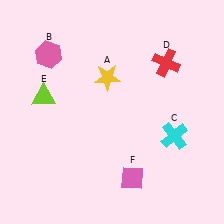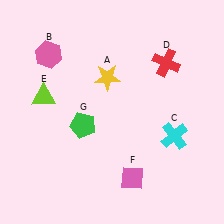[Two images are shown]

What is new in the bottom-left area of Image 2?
A green pentagon (G) was added in the bottom-left area of Image 2.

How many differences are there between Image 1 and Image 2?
There is 1 difference between the two images.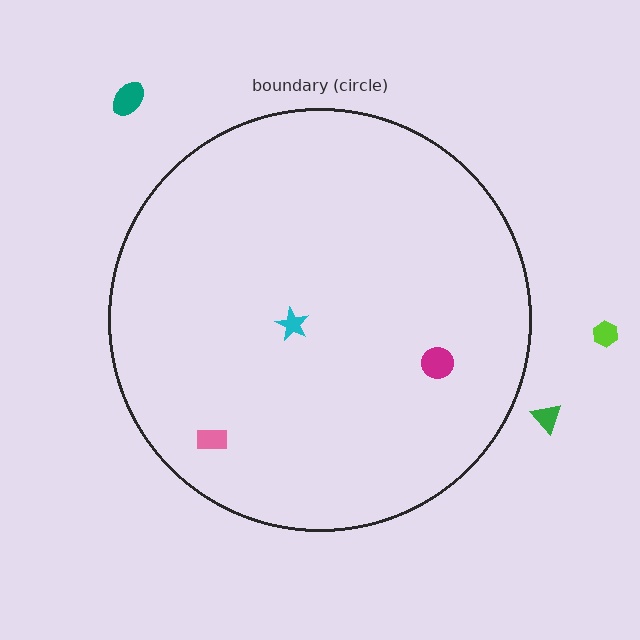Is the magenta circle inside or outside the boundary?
Inside.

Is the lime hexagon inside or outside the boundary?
Outside.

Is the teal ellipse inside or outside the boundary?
Outside.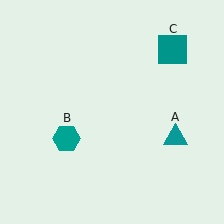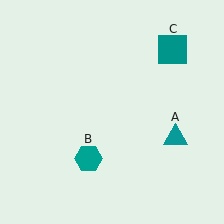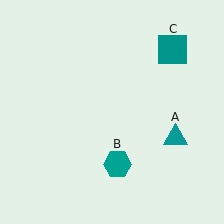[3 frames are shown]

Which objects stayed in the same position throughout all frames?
Teal triangle (object A) and teal square (object C) remained stationary.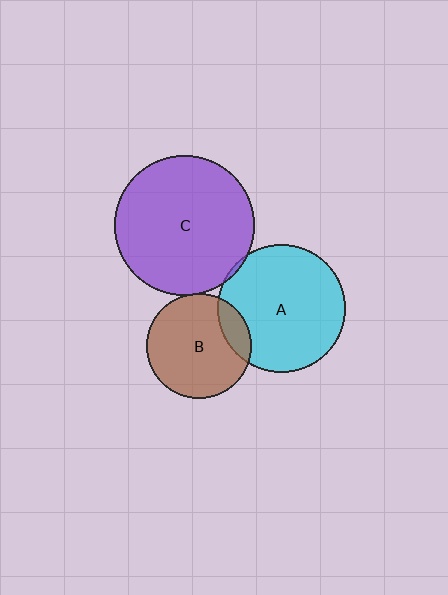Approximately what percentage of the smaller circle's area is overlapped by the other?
Approximately 5%.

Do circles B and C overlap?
Yes.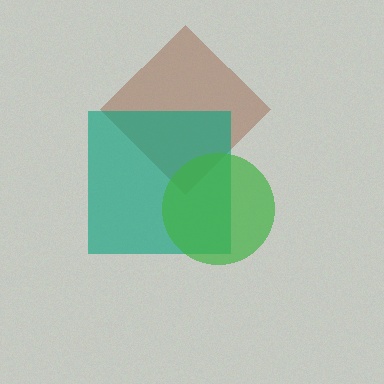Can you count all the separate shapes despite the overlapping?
Yes, there are 3 separate shapes.